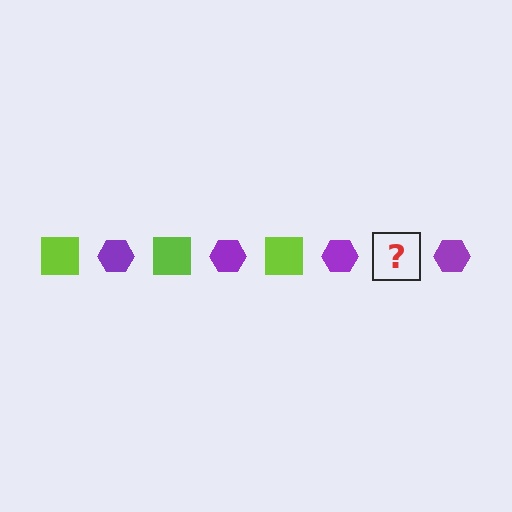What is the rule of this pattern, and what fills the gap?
The rule is that the pattern alternates between lime square and purple hexagon. The gap should be filled with a lime square.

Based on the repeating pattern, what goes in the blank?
The blank should be a lime square.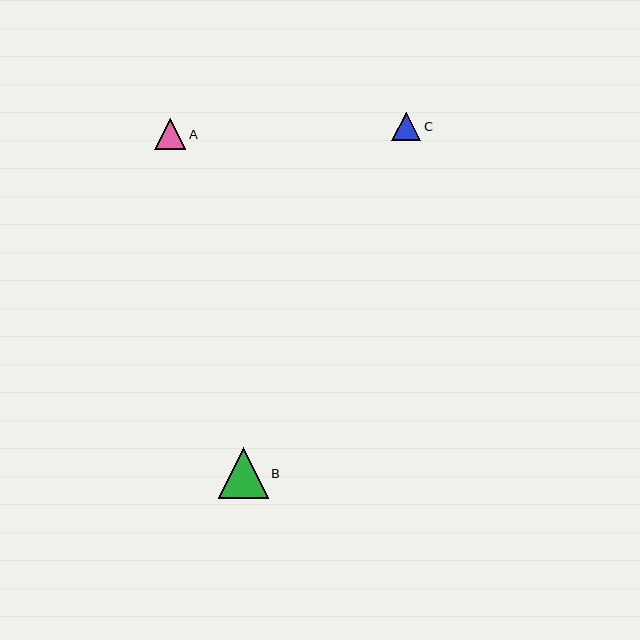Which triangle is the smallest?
Triangle C is the smallest with a size of approximately 29 pixels.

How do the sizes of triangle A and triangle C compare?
Triangle A and triangle C are approximately the same size.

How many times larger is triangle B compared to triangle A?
Triangle B is approximately 1.6 times the size of triangle A.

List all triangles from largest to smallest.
From largest to smallest: B, A, C.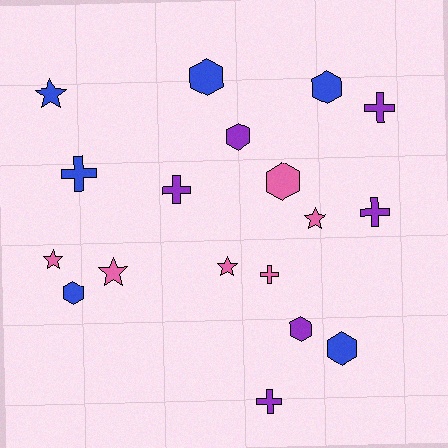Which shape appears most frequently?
Hexagon, with 7 objects.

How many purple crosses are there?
There are 4 purple crosses.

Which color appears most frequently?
Blue, with 6 objects.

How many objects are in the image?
There are 18 objects.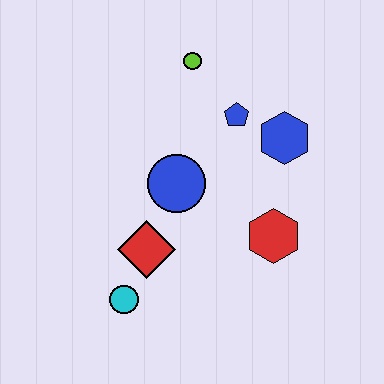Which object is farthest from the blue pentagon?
The cyan circle is farthest from the blue pentagon.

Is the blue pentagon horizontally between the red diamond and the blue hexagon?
Yes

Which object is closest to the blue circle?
The red diamond is closest to the blue circle.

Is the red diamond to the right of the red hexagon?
No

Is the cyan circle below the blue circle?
Yes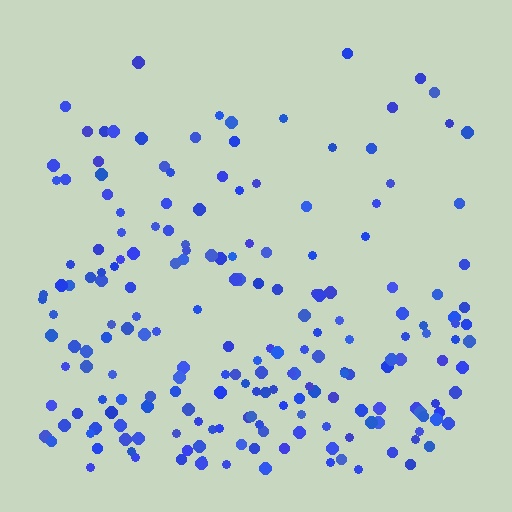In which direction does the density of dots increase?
From top to bottom, with the bottom side densest.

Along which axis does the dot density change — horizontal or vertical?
Vertical.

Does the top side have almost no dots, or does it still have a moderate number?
Still a moderate number, just noticeably fewer than the bottom.